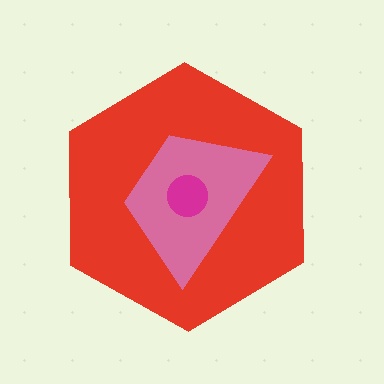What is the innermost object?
The magenta circle.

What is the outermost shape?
The red hexagon.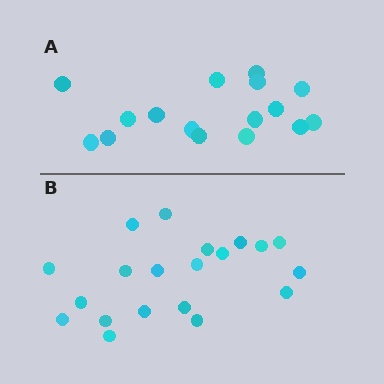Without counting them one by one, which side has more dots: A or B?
Region B (the bottom region) has more dots.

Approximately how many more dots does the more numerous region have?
Region B has about 4 more dots than region A.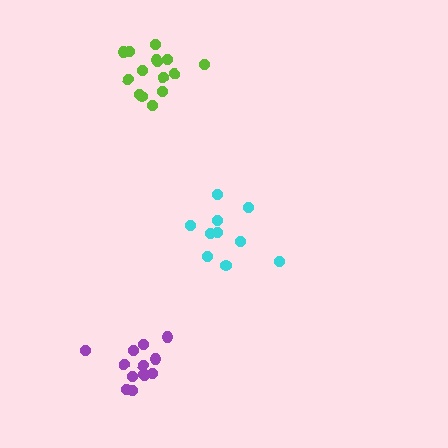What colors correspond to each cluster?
The clusters are colored: lime, cyan, purple.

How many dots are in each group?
Group 1: 15 dots, Group 2: 10 dots, Group 3: 13 dots (38 total).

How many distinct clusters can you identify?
There are 3 distinct clusters.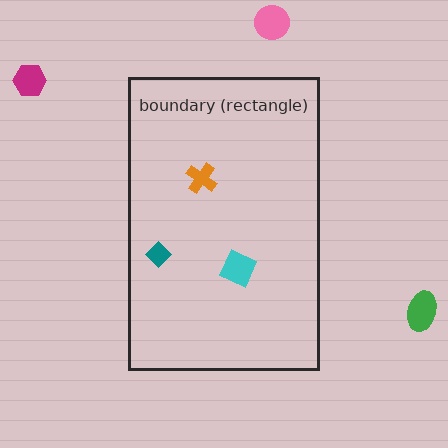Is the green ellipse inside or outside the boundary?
Outside.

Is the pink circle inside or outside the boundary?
Outside.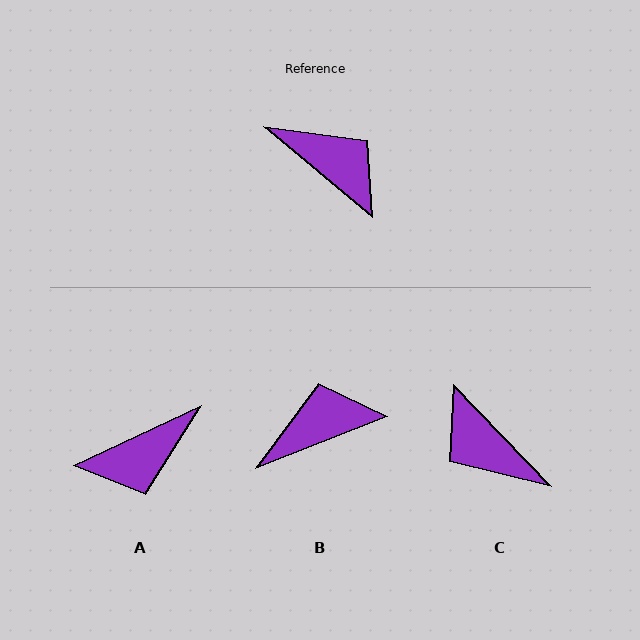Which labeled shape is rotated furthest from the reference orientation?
C, about 173 degrees away.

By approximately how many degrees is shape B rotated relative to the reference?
Approximately 61 degrees counter-clockwise.